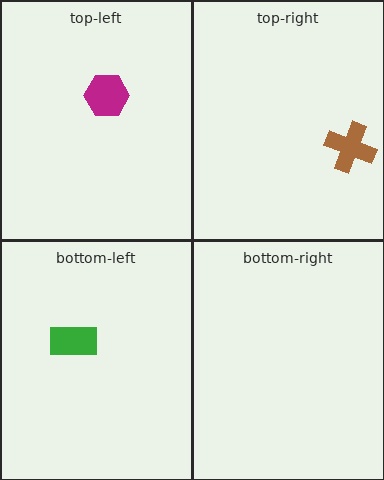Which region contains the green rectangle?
The bottom-left region.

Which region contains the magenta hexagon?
The top-left region.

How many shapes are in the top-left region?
1.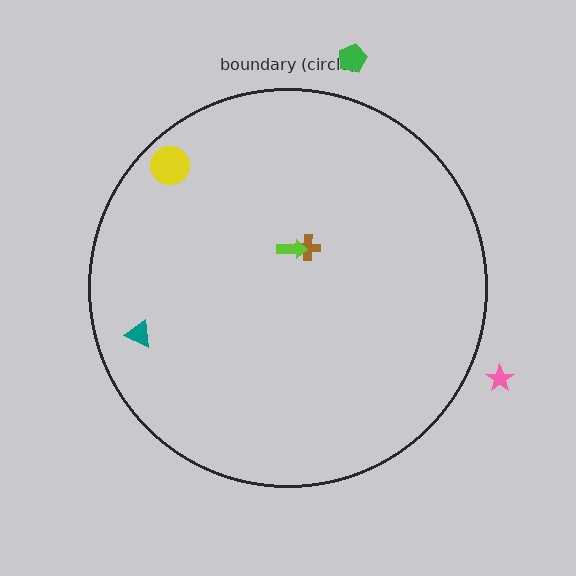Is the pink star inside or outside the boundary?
Outside.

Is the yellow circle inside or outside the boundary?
Inside.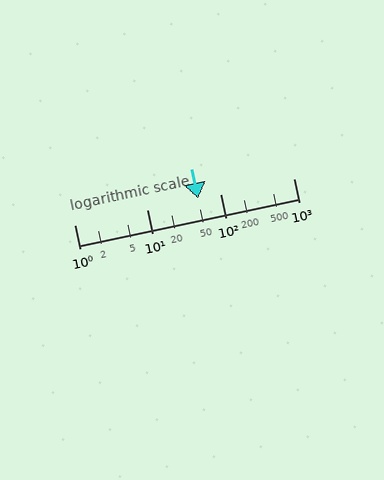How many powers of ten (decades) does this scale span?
The scale spans 3 decades, from 1 to 1000.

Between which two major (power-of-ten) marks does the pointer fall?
The pointer is between 10 and 100.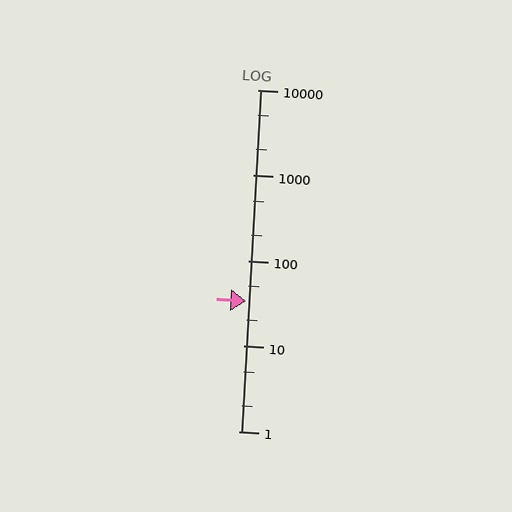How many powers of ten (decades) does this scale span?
The scale spans 4 decades, from 1 to 10000.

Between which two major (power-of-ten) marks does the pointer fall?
The pointer is between 10 and 100.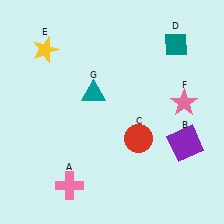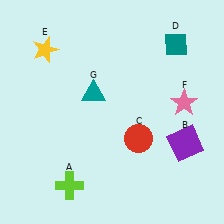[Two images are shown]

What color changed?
The cross (A) changed from pink in Image 1 to lime in Image 2.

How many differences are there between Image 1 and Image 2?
There is 1 difference between the two images.